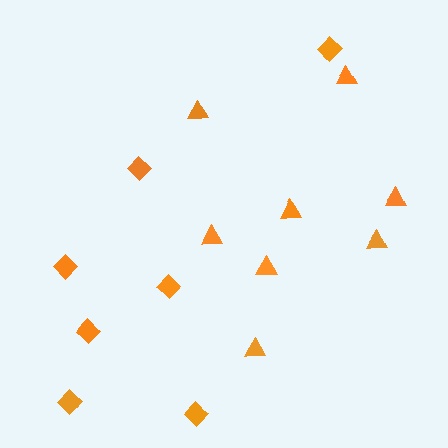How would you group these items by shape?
There are 2 groups: one group of triangles (8) and one group of diamonds (7).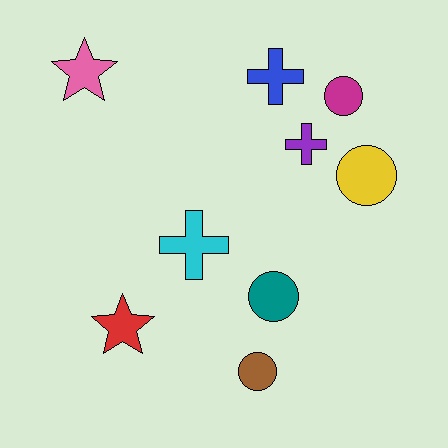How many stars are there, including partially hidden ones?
There are 2 stars.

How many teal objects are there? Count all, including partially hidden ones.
There is 1 teal object.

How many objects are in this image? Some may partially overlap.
There are 9 objects.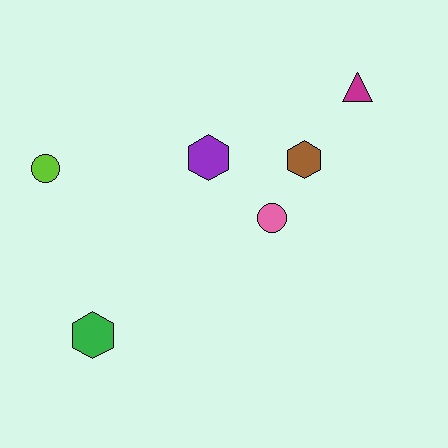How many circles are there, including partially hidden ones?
There are 2 circles.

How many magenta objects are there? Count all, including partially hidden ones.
There is 1 magenta object.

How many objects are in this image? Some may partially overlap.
There are 6 objects.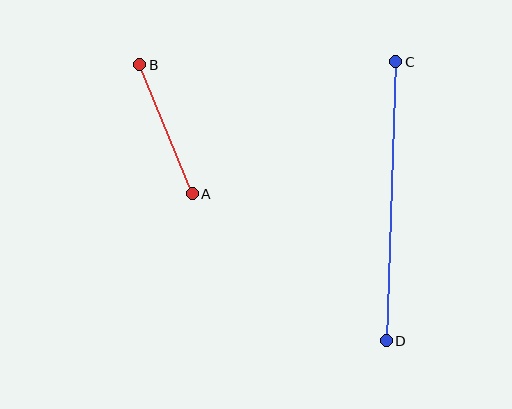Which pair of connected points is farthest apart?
Points C and D are farthest apart.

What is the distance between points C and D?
The distance is approximately 279 pixels.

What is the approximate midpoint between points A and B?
The midpoint is at approximately (166, 129) pixels.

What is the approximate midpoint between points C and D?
The midpoint is at approximately (391, 201) pixels.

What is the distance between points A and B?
The distance is approximately 139 pixels.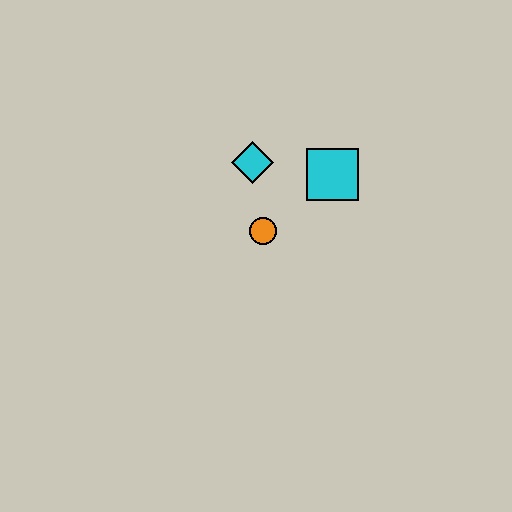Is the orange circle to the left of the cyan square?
Yes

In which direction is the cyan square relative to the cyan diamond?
The cyan square is to the right of the cyan diamond.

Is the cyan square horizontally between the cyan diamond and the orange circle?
No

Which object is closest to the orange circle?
The cyan diamond is closest to the orange circle.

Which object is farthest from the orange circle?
The cyan square is farthest from the orange circle.